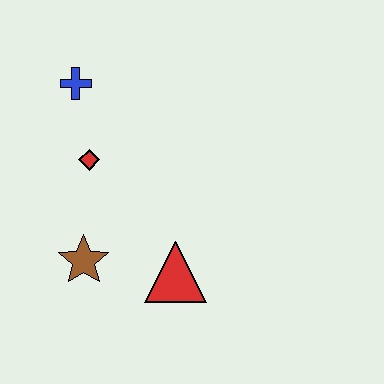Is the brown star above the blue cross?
No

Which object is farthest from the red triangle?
The blue cross is farthest from the red triangle.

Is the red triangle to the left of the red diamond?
No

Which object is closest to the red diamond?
The blue cross is closest to the red diamond.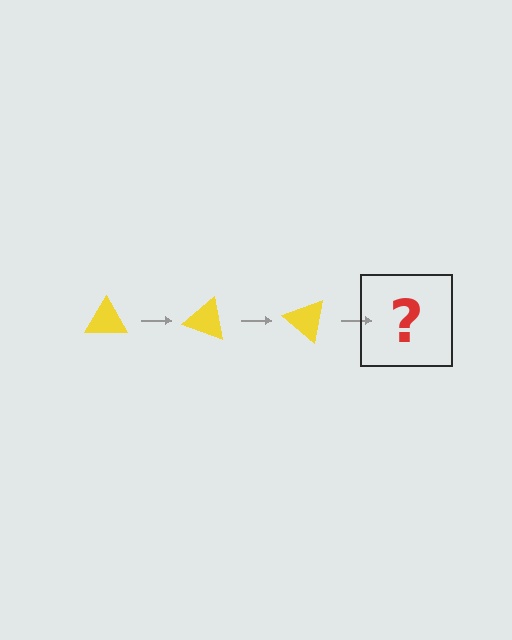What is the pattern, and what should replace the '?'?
The pattern is that the triangle rotates 20 degrees each step. The '?' should be a yellow triangle rotated 60 degrees.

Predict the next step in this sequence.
The next step is a yellow triangle rotated 60 degrees.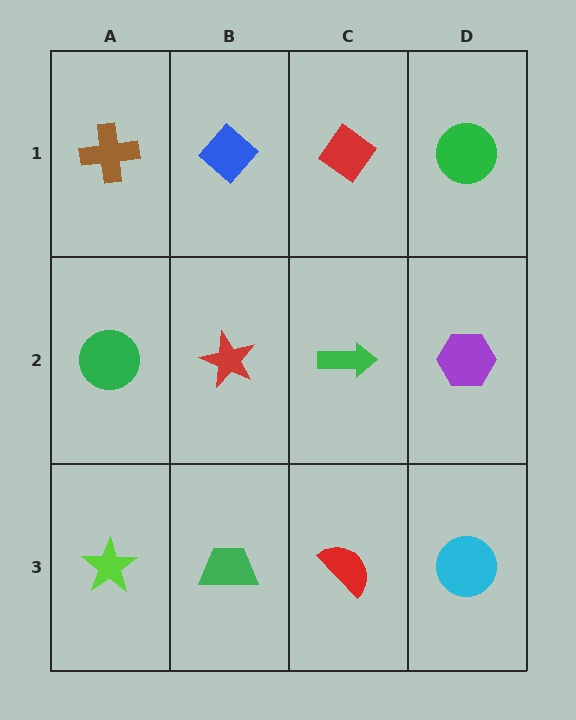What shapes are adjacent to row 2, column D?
A green circle (row 1, column D), a cyan circle (row 3, column D), a green arrow (row 2, column C).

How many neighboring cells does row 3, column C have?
3.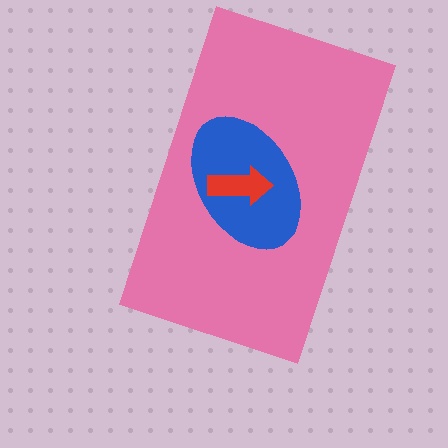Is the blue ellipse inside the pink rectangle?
Yes.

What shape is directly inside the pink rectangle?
The blue ellipse.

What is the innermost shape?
The red arrow.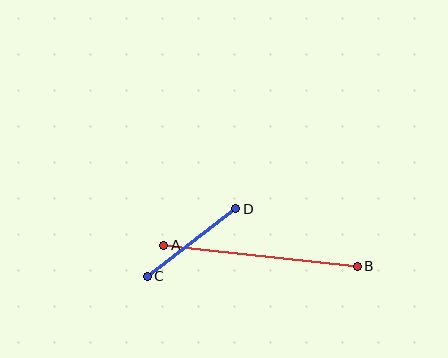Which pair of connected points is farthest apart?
Points A and B are farthest apart.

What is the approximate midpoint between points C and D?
The midpoint is at approximately (191, 242) pixels.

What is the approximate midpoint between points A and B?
The midpoint is at approximately (260, 256) pixels.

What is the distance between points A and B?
The distance is approximately 195 pixels.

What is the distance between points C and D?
The distance is approximately 112 pixels.